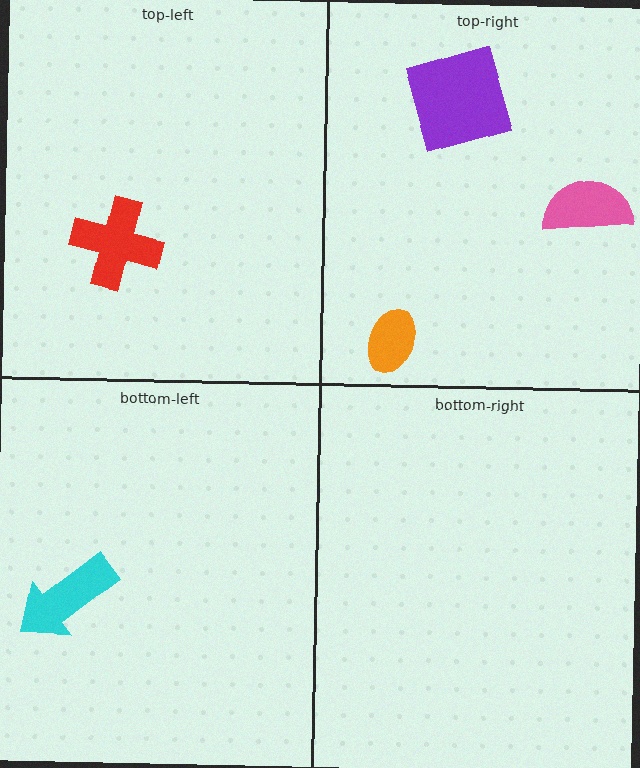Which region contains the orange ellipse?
The top-right region.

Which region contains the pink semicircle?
The top-right region.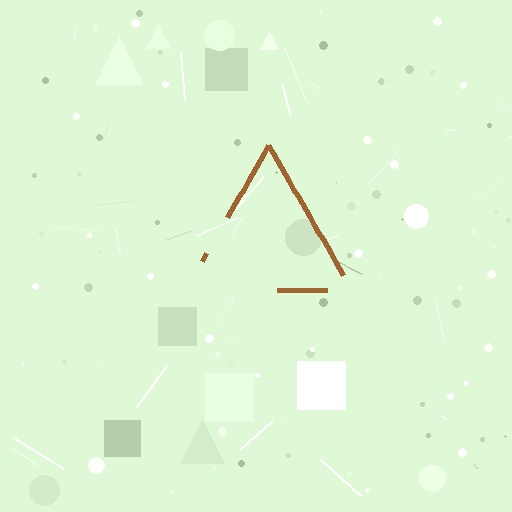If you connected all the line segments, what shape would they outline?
They would outline a triangle.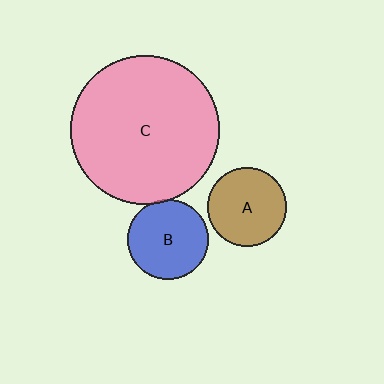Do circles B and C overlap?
Yes.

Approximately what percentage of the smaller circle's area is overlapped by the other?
Approximately 5%.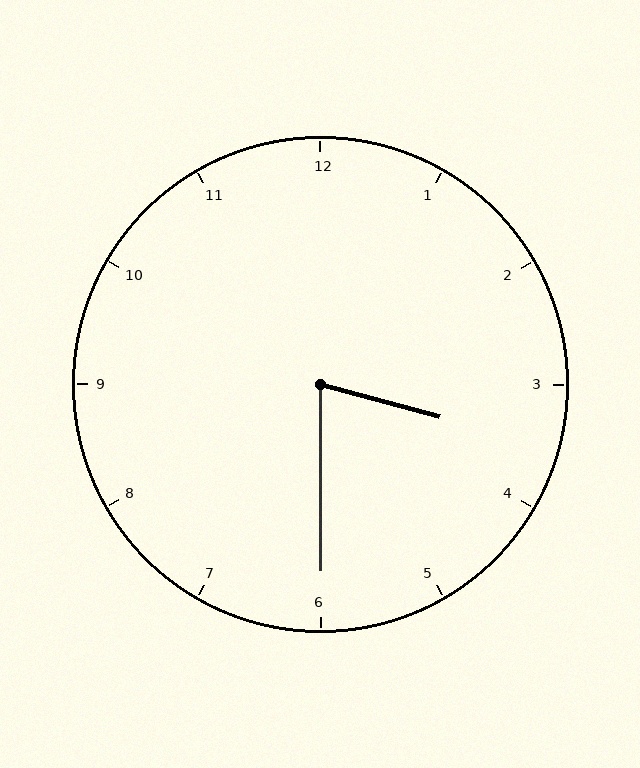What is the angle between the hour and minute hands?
Approximately 75 degrees.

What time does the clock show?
3:30.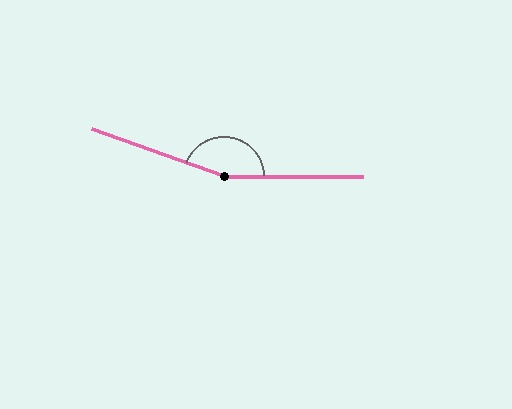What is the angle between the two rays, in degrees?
Approximately 160 degrees.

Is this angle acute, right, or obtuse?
It is obtuse.